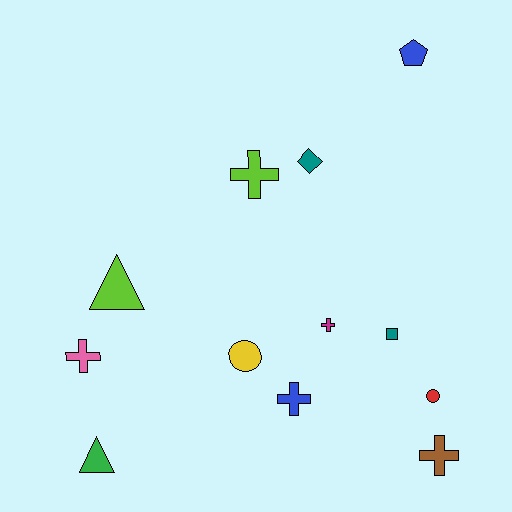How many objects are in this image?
There are 12 objects.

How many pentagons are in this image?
There is 1 pentagon.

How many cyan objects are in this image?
There are no cyan objects.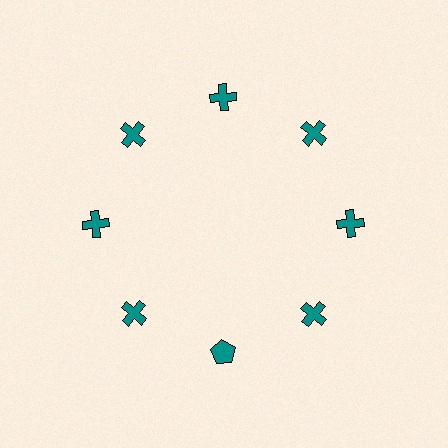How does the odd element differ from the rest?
It has a different shape: pentagon instead of cross.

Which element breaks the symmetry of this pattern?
The teal pentagon at roughly the 6 o'clock position breaks the symmetry. All other shapes are teal crosses.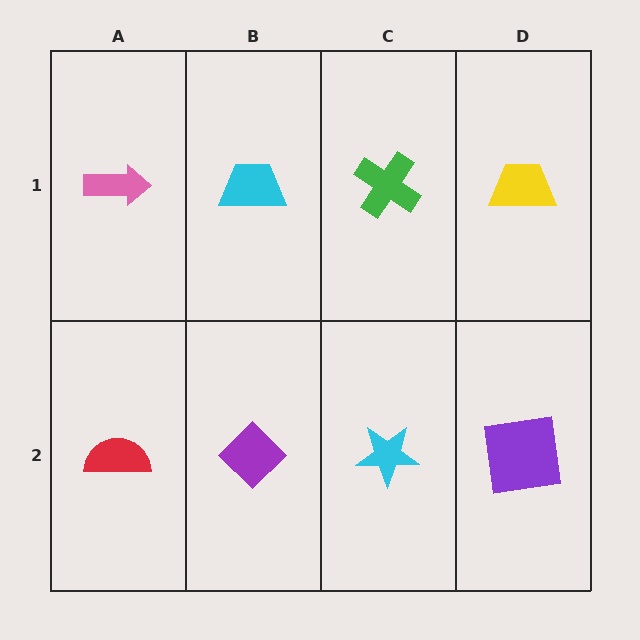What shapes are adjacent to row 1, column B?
A purple diamond (row 2, column B), a pink arrow (row 1, column A), a green cross (row 1, column C).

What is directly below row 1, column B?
A purple diamond.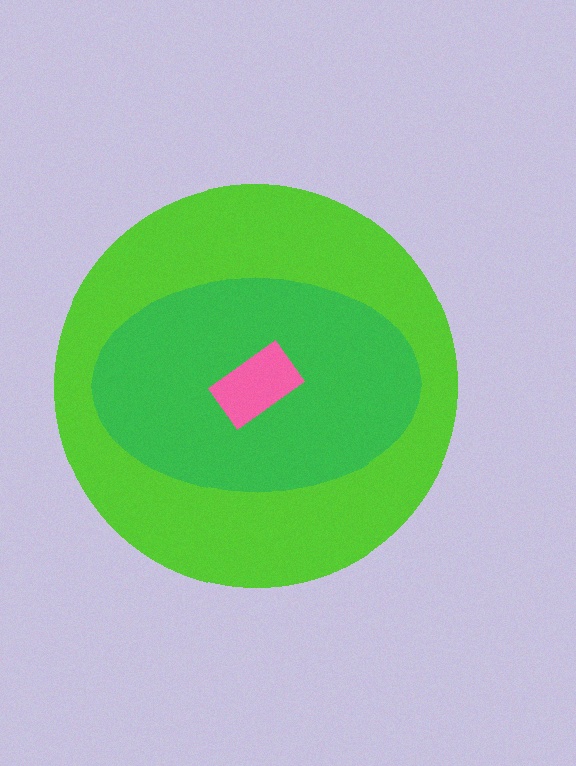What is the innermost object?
The pink rectangle.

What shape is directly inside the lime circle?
The green ellipse.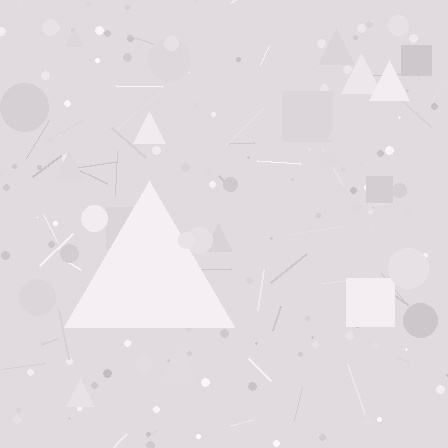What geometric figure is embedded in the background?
A triangle is embedded in the background.